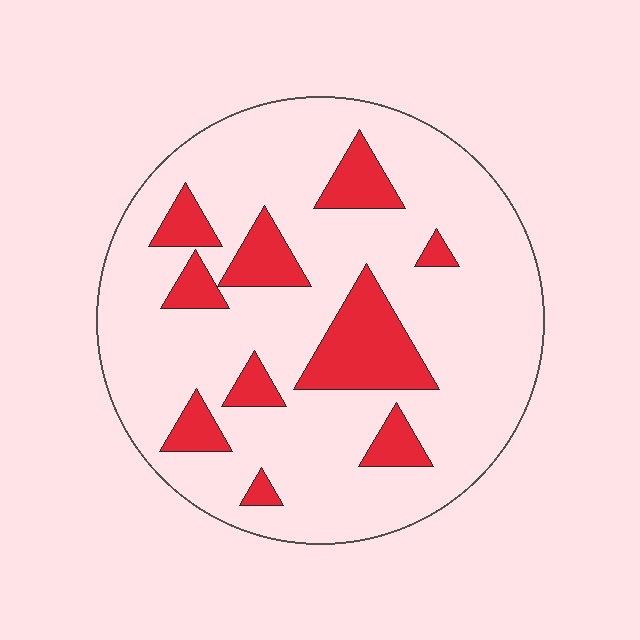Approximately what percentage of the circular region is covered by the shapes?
Approximately 20%.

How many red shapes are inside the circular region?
10.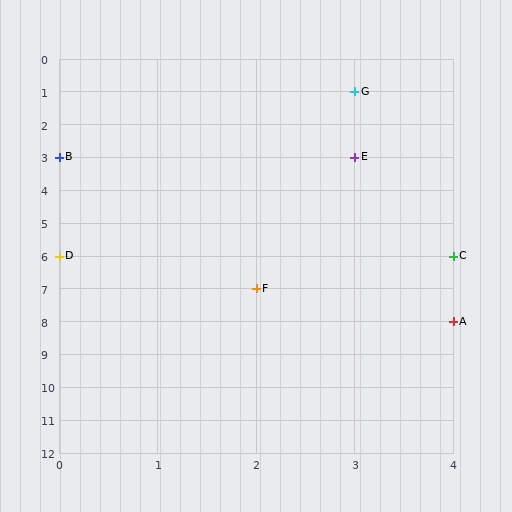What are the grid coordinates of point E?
Point E is at grid coordinates (3, 3).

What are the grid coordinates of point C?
Point C is at grid coordinates (4, 6).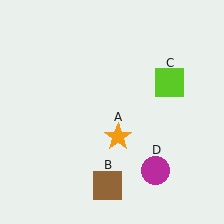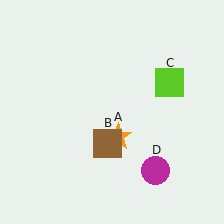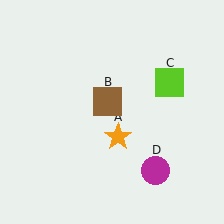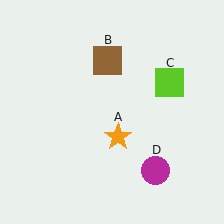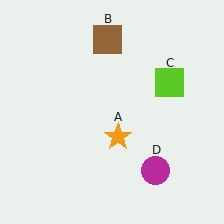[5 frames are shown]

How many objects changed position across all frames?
1 object changed position: brown square (object B).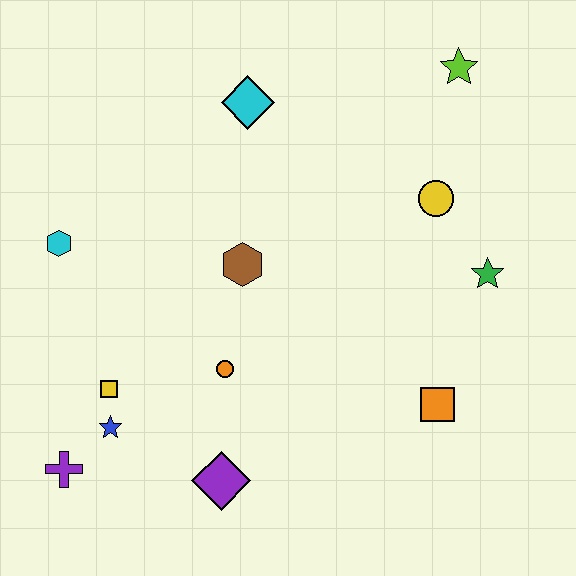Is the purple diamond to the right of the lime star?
No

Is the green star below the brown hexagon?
Yes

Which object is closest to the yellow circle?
The green star is closest to the yellow circle.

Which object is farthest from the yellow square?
The lime star is farthest from the yellow square.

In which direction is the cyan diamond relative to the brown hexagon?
The cyan diamond is above the brown hexagon.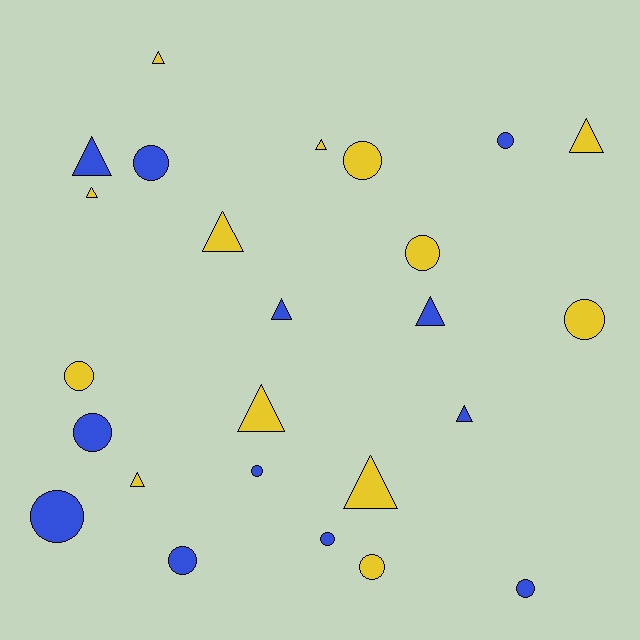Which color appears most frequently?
Yellow, with 13 objects.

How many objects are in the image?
There are 25 objects.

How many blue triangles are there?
There are 4 blue triangles.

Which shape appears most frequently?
Circle, with 13 objects.